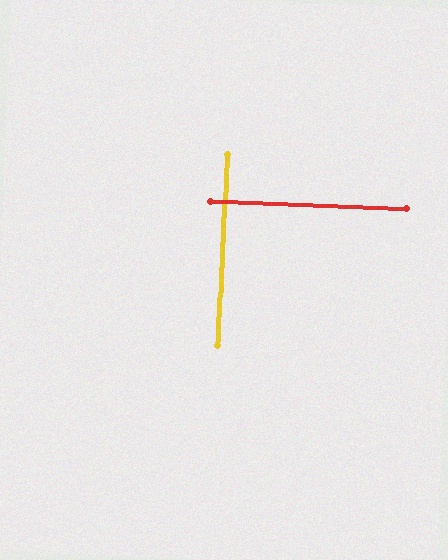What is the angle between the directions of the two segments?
Approximately 89 degrees.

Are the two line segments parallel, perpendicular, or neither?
Perpendicular — they meet at approximately 89°.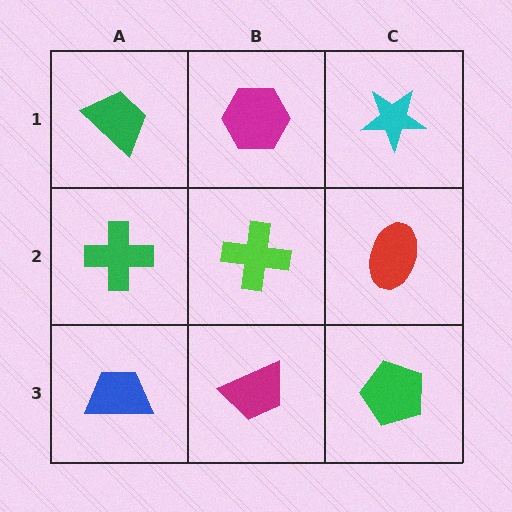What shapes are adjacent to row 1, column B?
A lime cross (row 2, column B), a green trapezoid (row 1, column A), a cyan star (row 1, column C).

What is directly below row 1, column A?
A green cross.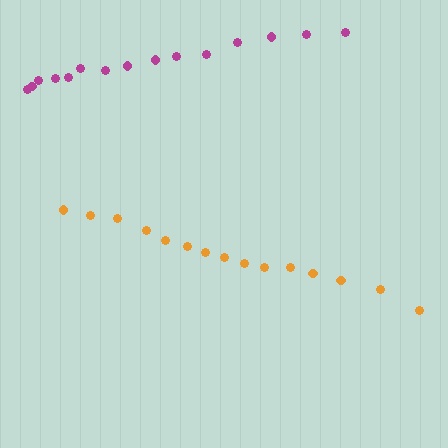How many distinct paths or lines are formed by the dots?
There are 2 distinct paths.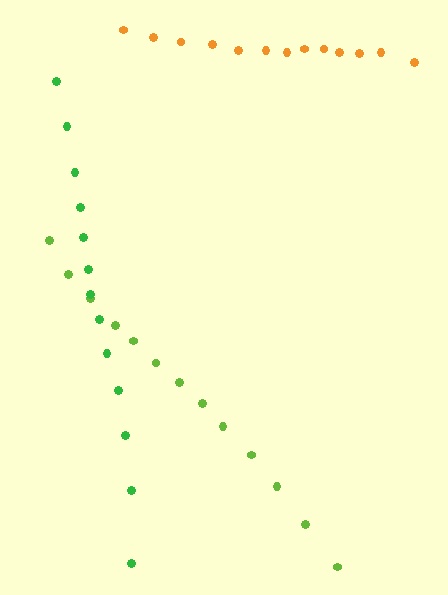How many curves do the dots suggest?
There are 3 distinct paths.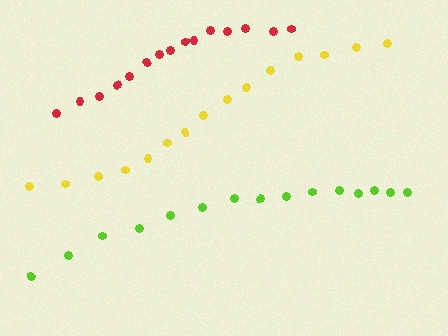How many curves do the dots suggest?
There are 3 distinct paths.